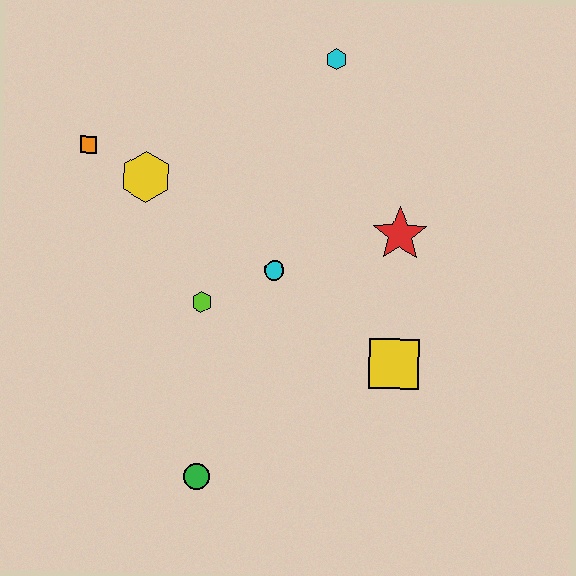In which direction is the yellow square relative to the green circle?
The yellow square is to the right of the green circle.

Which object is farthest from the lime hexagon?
The cyan hexagon is farthest from the lime hexagon.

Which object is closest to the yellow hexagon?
The orange square is closest to the yellow hexagon.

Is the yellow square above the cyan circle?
No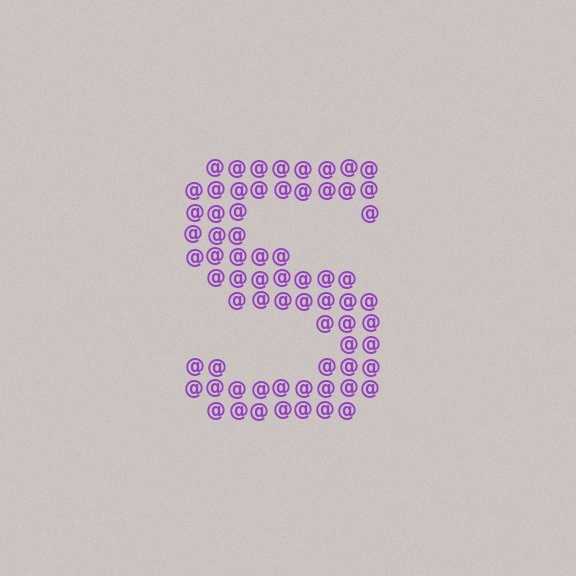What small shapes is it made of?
It is made of small at signs.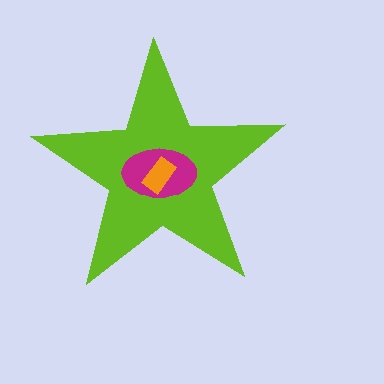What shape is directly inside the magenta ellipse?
The orange rectangle.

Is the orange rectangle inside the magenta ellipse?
Yes.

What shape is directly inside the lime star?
The magenta ellipse.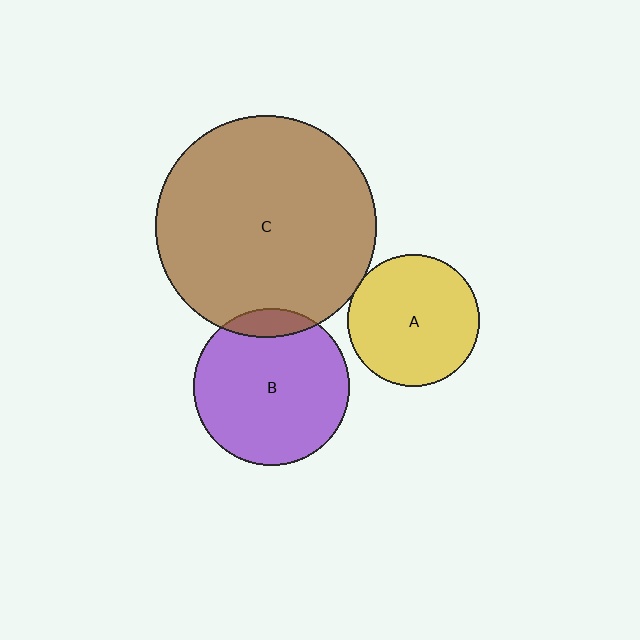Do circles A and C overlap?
Yes.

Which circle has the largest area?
Circle C (brown).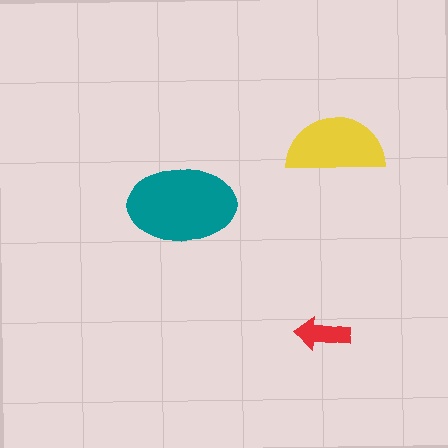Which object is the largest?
The teal ellipse.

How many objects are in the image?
There are 3 objects in the image.